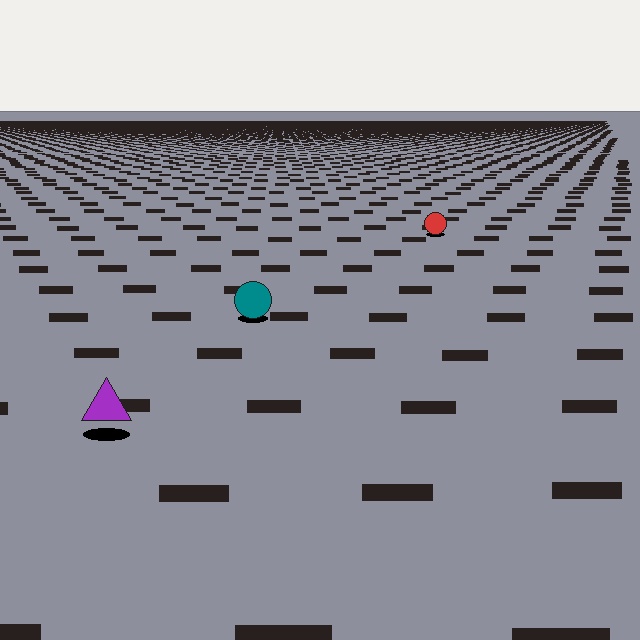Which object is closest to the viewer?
The purple triangle is closest. The texture marks near it are larger and more spread out.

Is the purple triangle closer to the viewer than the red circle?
Yes. The purple triangle is closer — you can tell from the texture gradient: the ground texture is coarser near it.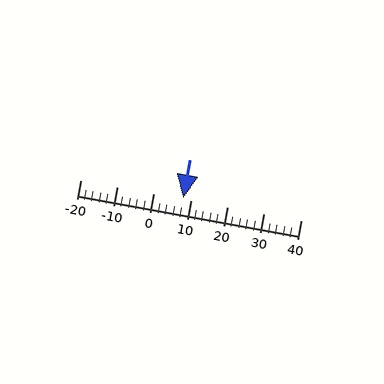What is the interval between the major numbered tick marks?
The major tick marks are spaced 10 units apart.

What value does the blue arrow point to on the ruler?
The blue arrow points to approximately 8.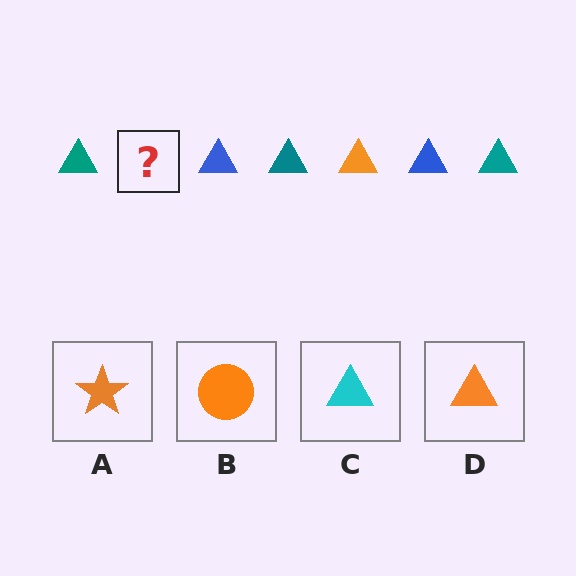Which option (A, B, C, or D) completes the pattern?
D.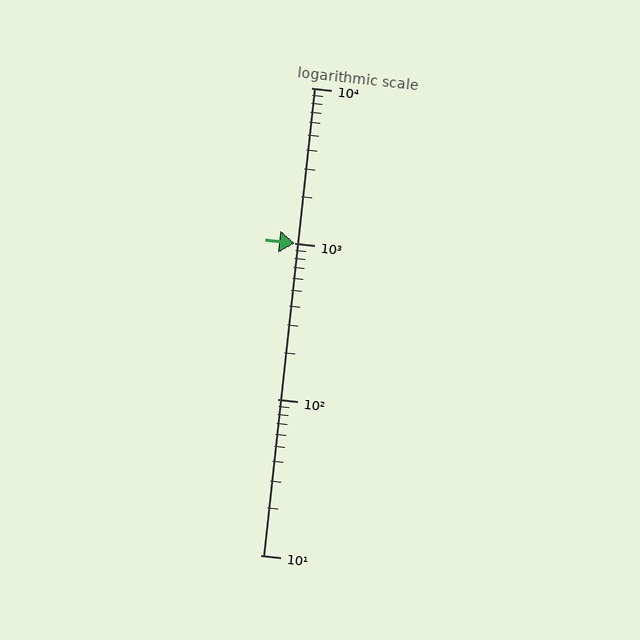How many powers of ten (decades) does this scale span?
The scale spans 3 decades, from 10 to 10000.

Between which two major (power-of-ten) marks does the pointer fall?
The pointer is between 1000 and 10000.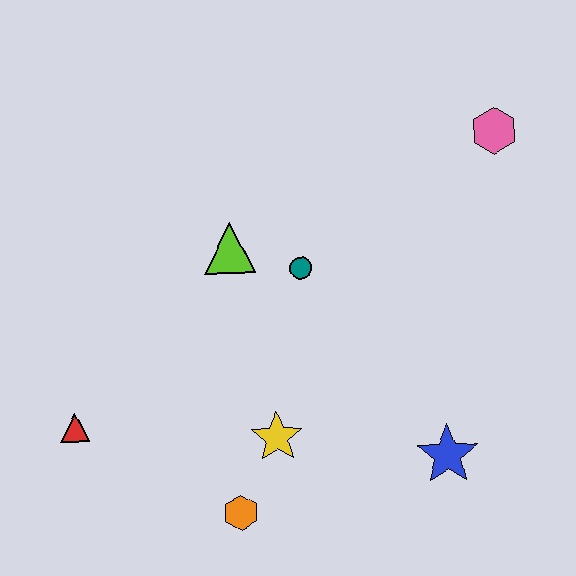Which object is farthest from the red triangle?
The pink hexagon is farthest from the red triangle.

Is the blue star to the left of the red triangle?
No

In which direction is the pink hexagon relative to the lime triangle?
The pink hexagon is to the right of the lime triangle.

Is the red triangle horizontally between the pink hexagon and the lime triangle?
No